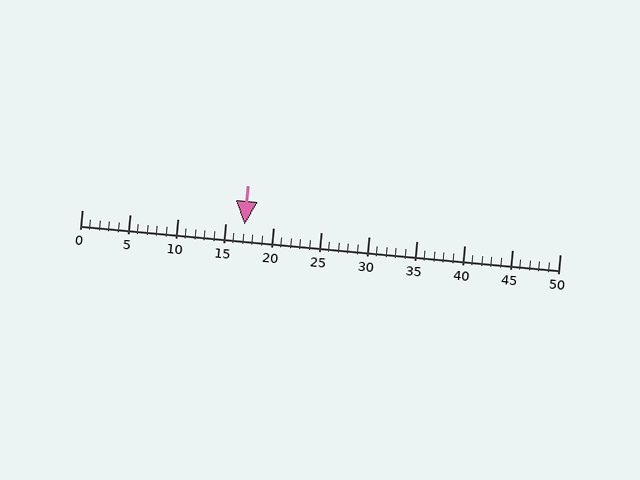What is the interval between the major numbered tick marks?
The major tick marks are spaced 5 units apart.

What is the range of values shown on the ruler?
The ruler shows values from 0 to 50.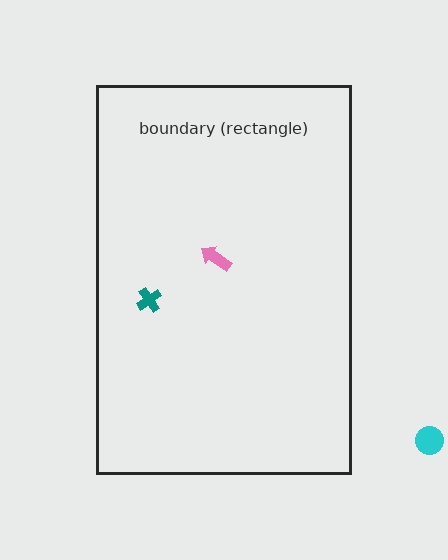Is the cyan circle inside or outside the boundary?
Outside.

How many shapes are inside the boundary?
2 inside, 1 outside.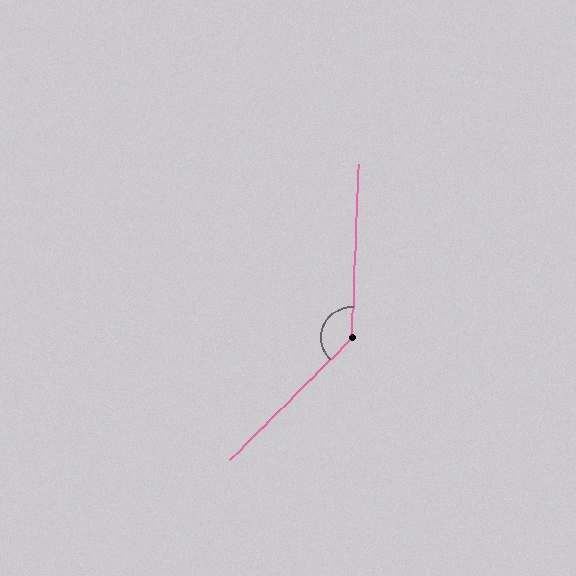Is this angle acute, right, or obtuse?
It is obtuse.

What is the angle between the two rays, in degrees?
Approximately 137 degrees.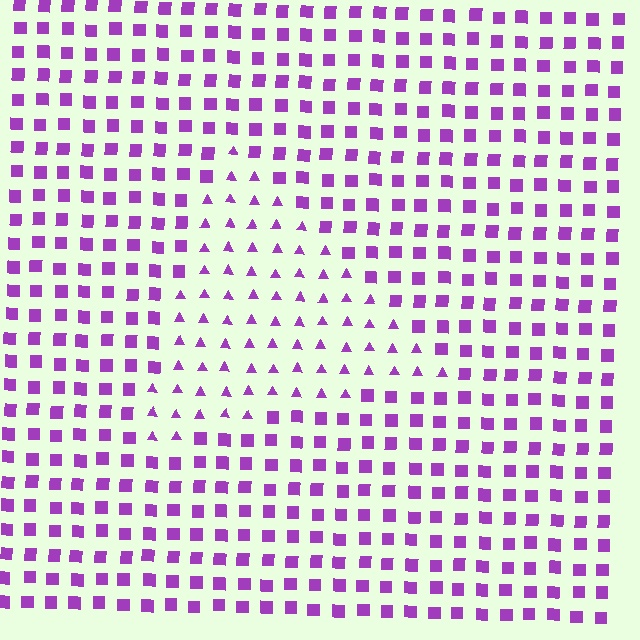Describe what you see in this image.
The image is filled with small purple elements arranged in a uniform grid. A triangle-shaped region contains triangles, while the surrounding area contains squares. The boundary is defined purely by the change in element shape.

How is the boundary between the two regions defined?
The boundary is defined by a change in element shape: triangles inside vs. squares outside. All elements share the same color and spacing.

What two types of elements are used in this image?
The image uses triangles inside the triangle region and squares outside it.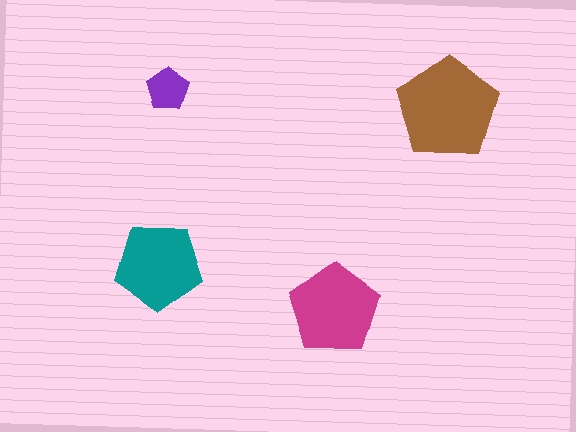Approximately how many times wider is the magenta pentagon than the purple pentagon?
About 2 times wider.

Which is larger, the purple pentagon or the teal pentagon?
The teal one.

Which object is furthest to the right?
The brown pentagon is rightmost.